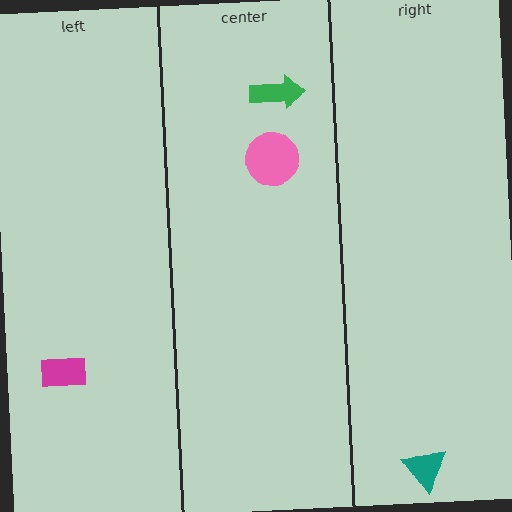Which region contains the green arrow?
The center region.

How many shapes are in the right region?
1.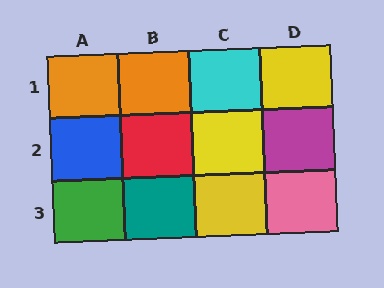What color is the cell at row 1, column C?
Cyan.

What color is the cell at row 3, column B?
Teal.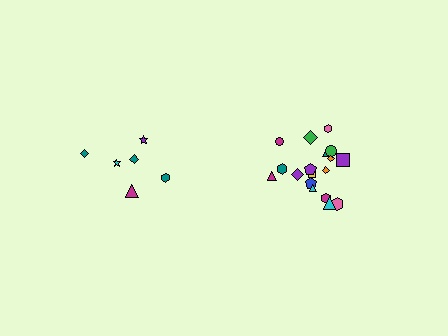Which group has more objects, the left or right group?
The right group.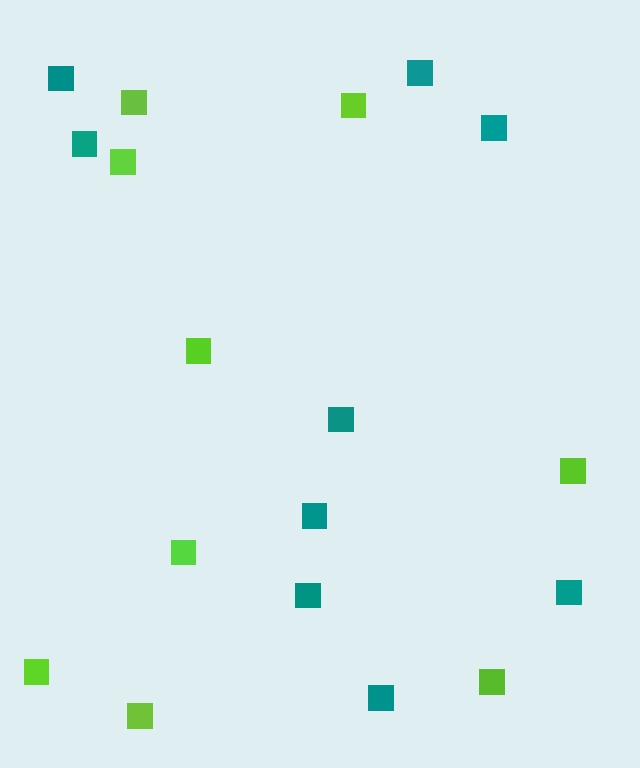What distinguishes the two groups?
There are 2 groups: one group of lime squares (9) and one group of teal squares (9).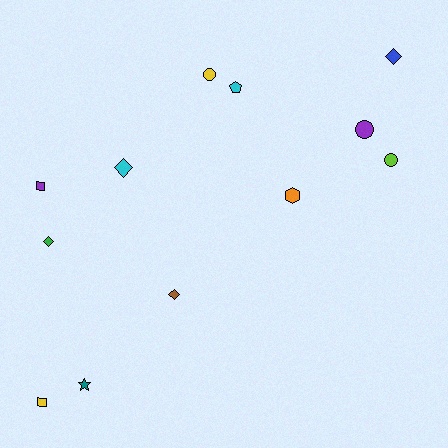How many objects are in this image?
There are 12 objects.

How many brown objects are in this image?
There is 1 brown object.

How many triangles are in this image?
There are no triangles.